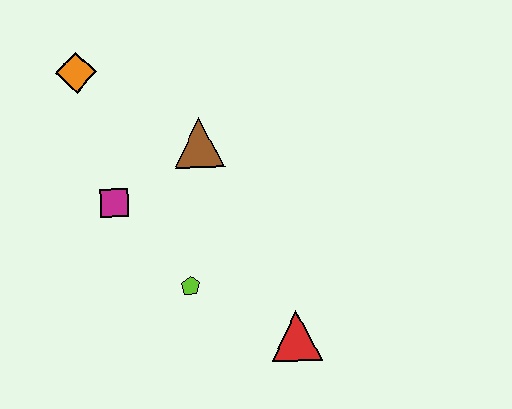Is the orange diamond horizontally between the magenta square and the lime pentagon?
No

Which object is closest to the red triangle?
The lime pentagon is closest to the red triangle.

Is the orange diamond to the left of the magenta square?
Yes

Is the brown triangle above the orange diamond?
No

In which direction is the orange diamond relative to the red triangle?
The orange diamond is above the red triangle.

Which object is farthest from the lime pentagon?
The orange diamond is farthest from the lime pentagon.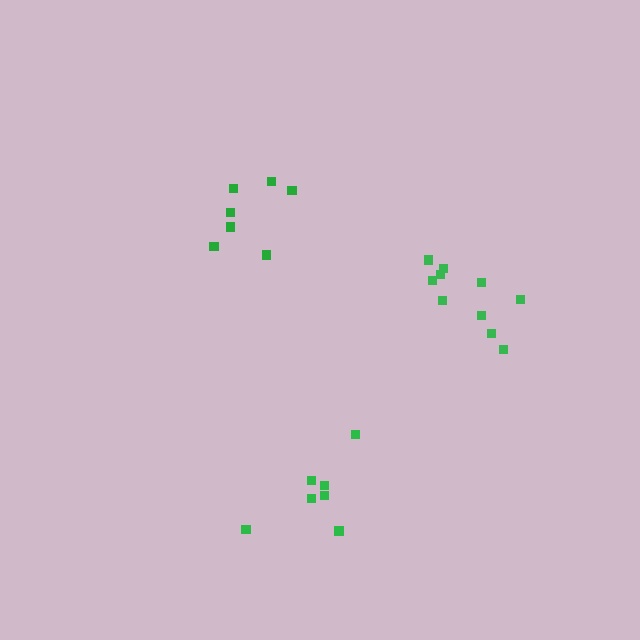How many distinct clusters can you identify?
There are 3 distinct clusters.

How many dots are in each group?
Group 1: 7 dots, Group 2: 7 dots, Group 3: 10 dots (24 total).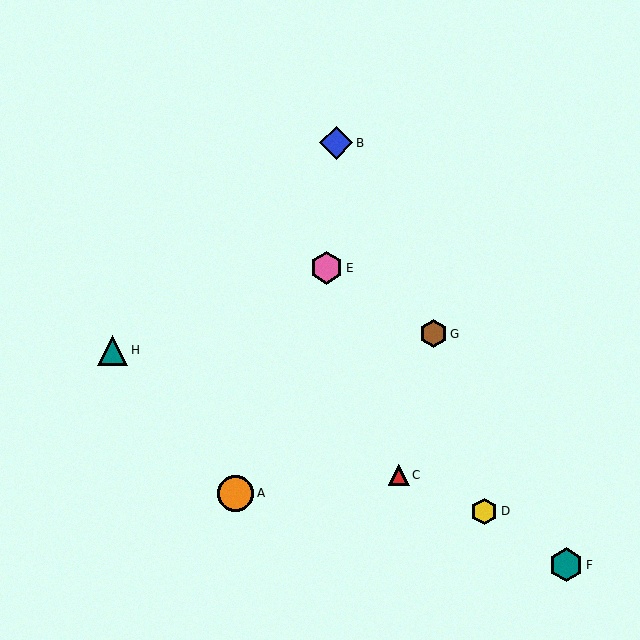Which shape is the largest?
The orange circle (labeled A) is the largest.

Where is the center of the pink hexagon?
The center of the pink hexagon is at (326, 268).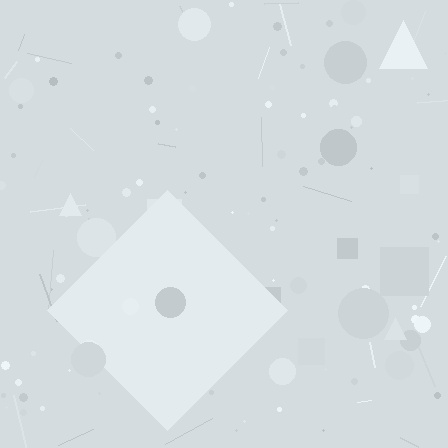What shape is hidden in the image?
A diamond is hidden in the image.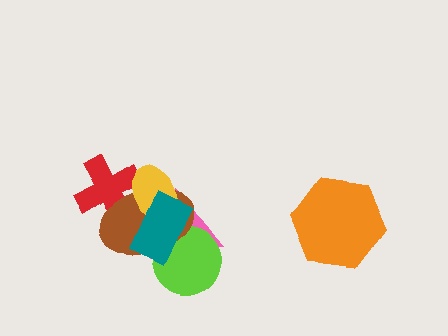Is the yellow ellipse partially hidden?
Yes, it is partially covered by another shape.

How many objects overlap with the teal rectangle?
4 objects overlap with the teal rectangle.